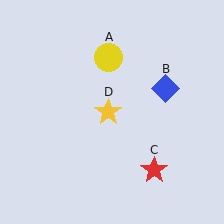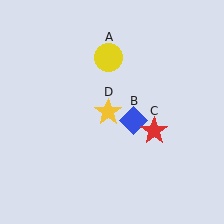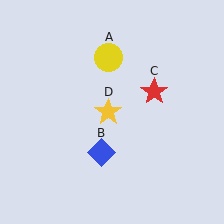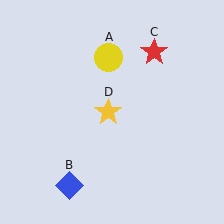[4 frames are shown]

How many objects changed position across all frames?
2 objects changed position: blue diamond (object B), red star (object C).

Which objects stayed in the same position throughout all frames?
Yellow circle (object A) and yellow star (object D) remained stationary.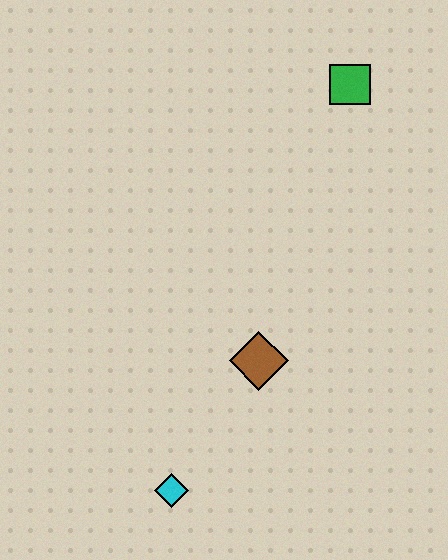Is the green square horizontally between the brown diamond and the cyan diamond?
No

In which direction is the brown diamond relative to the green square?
The brown diamond is below the green square.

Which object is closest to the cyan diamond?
The brown diamond is closest to the cyan diamond.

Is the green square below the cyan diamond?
No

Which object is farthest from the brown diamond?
The green square is farthest from the brown diamond.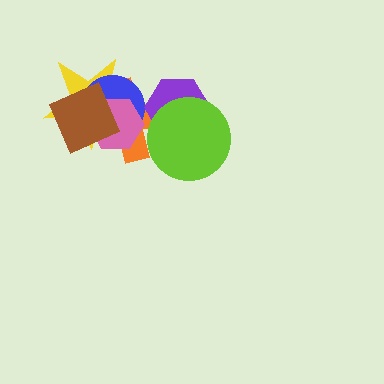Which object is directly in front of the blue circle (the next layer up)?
The pink hexagon is directly in front of the blue circle.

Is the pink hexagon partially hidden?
Yes, it is partially covered by another shape.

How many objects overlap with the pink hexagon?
4 objects overlap with the pink hexagon.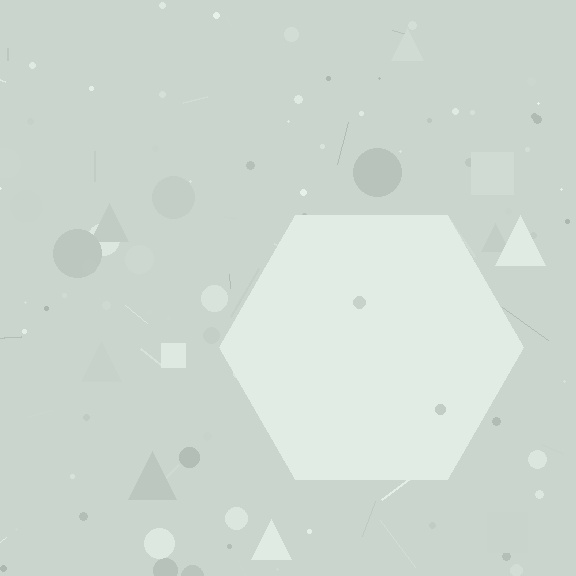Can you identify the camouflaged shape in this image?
The camouflaged shape is a hexagon.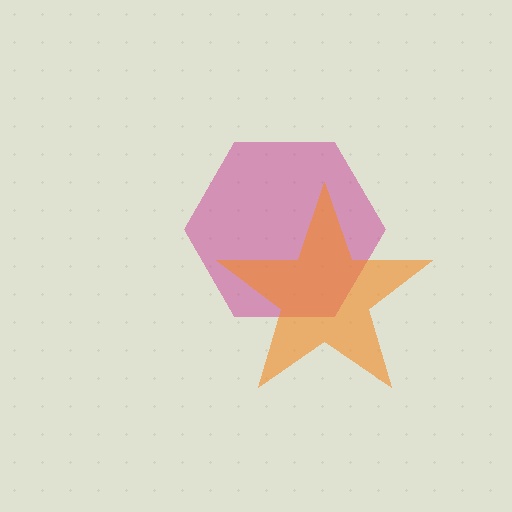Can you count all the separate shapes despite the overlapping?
Yes, there are 2 separate shapes.